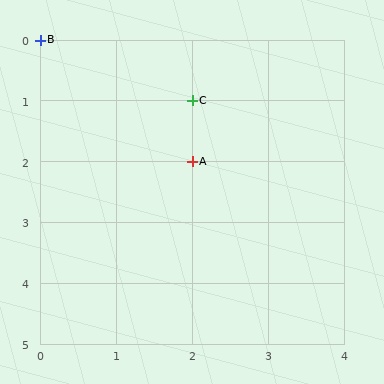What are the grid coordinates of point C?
Point C is at grid coordinates (2, 1).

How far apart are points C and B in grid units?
Points C and B are 2 columns and 1 row apart (about 2.2 grid units diagonally).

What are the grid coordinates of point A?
Point A is at grid coordinates (2, 2).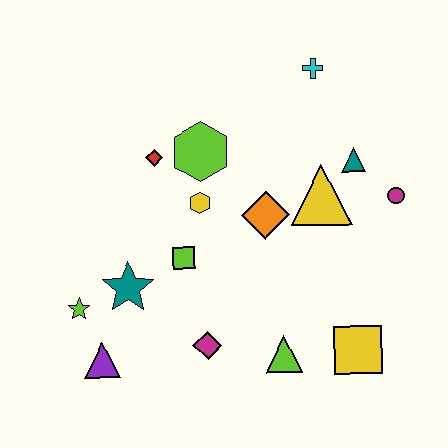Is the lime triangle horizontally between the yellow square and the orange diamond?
Yes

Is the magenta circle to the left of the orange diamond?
No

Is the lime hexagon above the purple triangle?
Yes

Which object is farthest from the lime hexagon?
The yellow square is farthest from the lime hexagon.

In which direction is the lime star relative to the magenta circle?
The lime star is to the left of the magenta circle.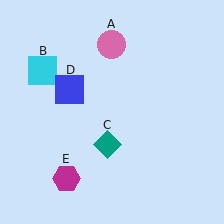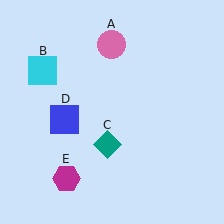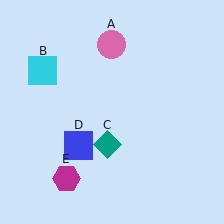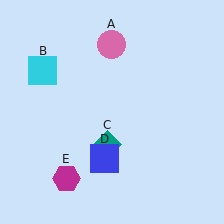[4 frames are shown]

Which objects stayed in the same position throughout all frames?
Pink circle (object A) and cyan square (object B) and teal diamond (object C) and magenta hexagon (object E) remained stationary.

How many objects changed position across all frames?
1 object changed position: blue square (object D).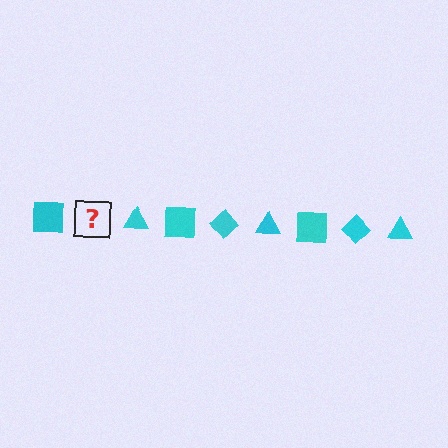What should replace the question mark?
The question mark should be replaced with a cyan diamond.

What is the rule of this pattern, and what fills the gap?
The rule is that the pattern cycles through square, diamond, triangle shapes in cyan. The gap should be filled with a cyan diamond.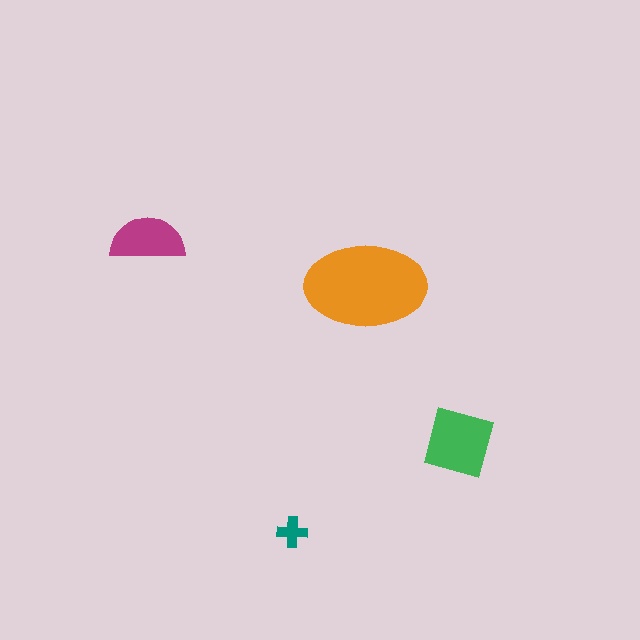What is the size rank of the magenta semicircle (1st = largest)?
3rd.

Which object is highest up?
The magenta semicircle is topmost.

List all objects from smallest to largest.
The teal cross, the magenta semicircle, the green square, the orange ellipse.